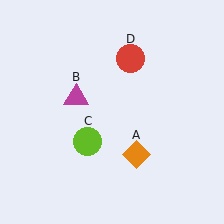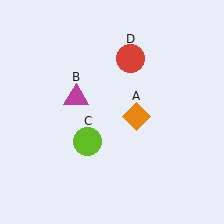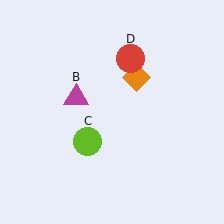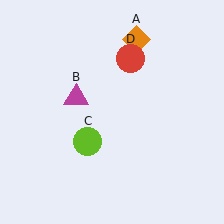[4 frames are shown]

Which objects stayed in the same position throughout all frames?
Magenta triangle (object B) and lime circle (object C) and red circle (object D) remained stationary.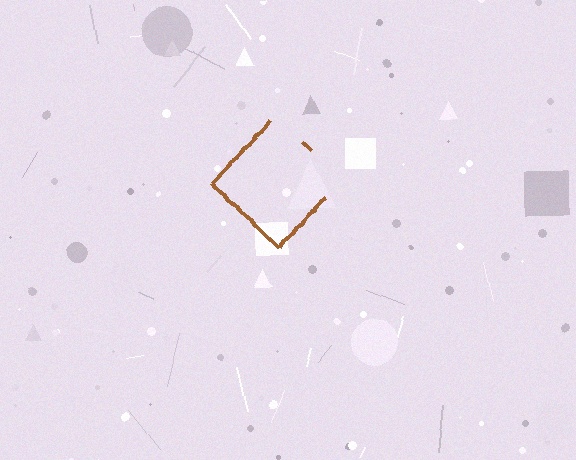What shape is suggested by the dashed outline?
The dashed outline suggests a diamond.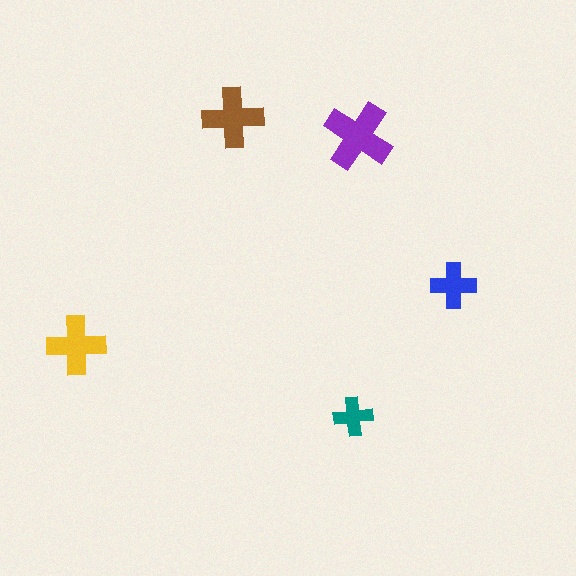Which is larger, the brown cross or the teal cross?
The brown one.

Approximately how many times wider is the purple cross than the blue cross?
About 1.5 times wider.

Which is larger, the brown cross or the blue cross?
The brown one.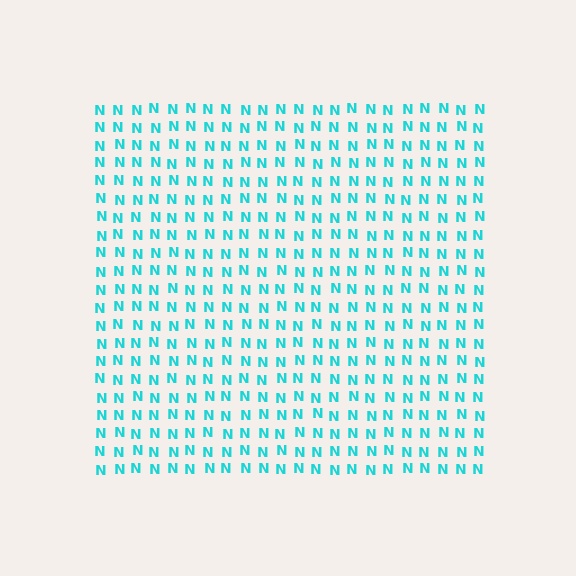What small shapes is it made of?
It is made of small letter N's.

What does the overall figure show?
The overall figure shows a square.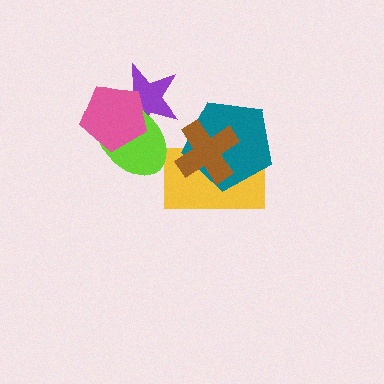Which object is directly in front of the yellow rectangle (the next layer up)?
The teal pentagon is directly in front of the yellow rectangle.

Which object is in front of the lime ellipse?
The pink pentagon is in front of the lime ellipse.